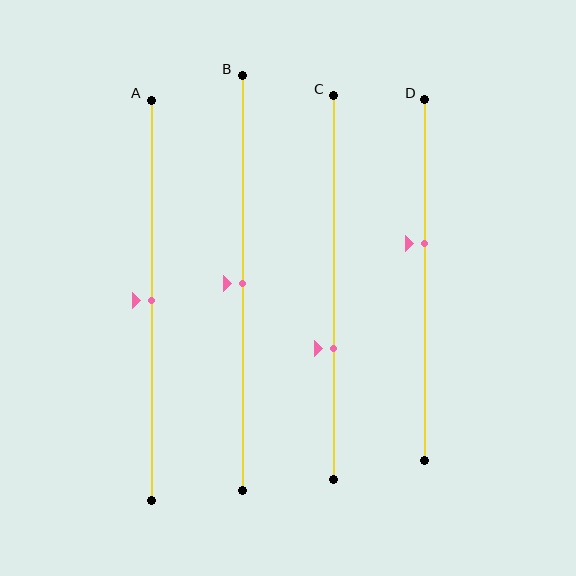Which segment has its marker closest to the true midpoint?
Segment A has its marker closest to the true midpoint.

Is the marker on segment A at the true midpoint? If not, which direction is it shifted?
Yes, the marker on segment A is at the true midpoint.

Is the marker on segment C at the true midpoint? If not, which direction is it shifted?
No, the marker on segment C is shifted downward by about 16% of the segment length.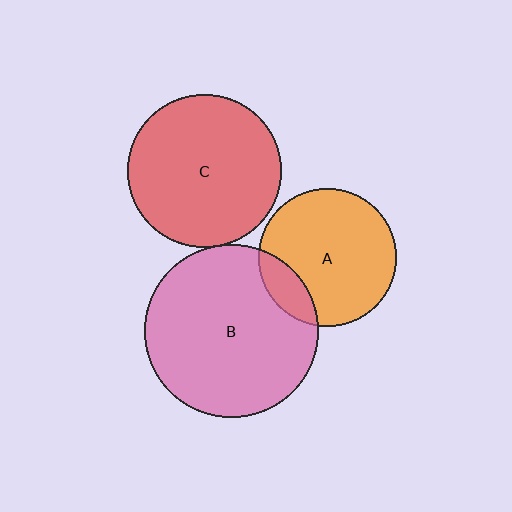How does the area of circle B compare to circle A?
Approximately 1.6 times.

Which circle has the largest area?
Circle B (pink).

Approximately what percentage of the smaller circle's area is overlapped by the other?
Approximately 5%.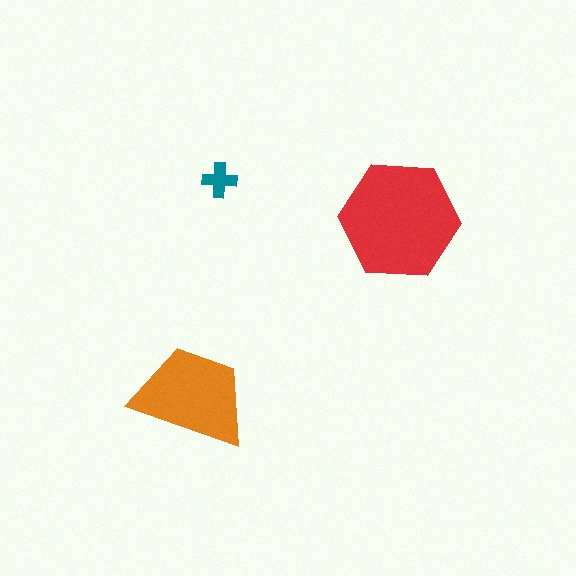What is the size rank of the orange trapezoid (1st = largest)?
2nd.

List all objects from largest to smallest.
The red hexagon, the orange trapezoid, the teal cross.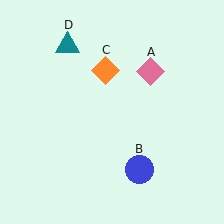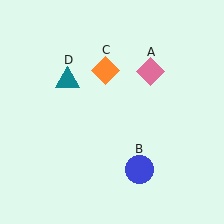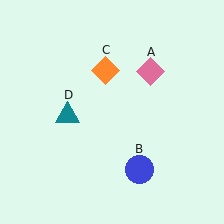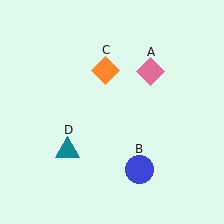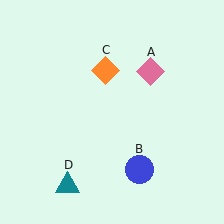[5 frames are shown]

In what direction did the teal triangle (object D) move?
The teal triangle (object D) moved down.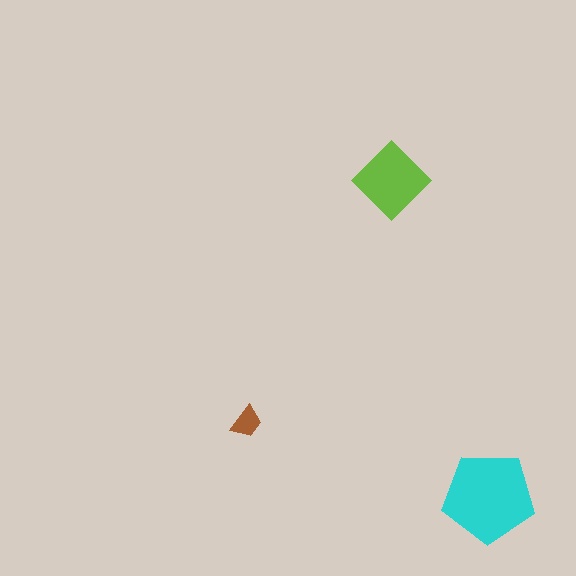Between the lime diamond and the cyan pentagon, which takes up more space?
The cyan pentagon.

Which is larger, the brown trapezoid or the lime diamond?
The lime diamond.